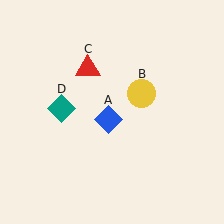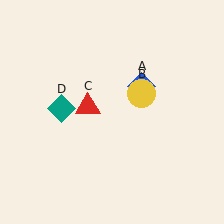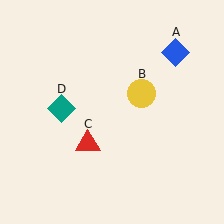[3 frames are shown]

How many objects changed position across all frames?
2 objects changed position: blue diamond (object A), red triangle (object C).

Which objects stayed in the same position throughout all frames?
Yellow circle (object B) and teal diamond (object D) remained stationary.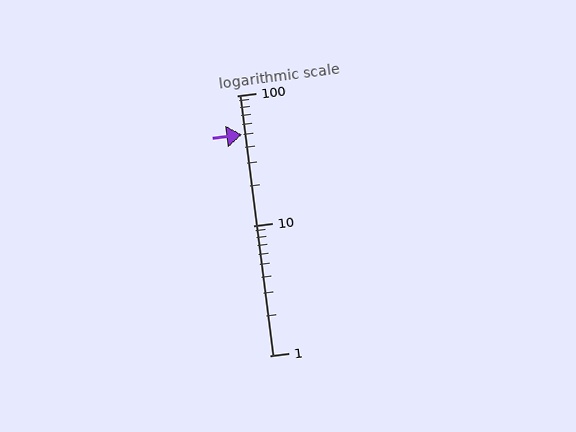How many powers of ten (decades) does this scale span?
The scale spans 2 decades, from 1 to 100.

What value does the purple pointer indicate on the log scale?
The pointer indicates approximately 50.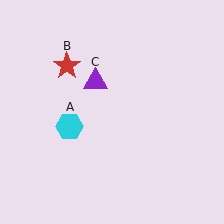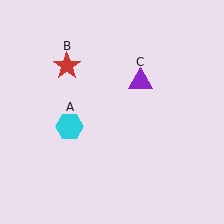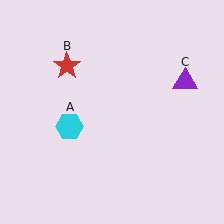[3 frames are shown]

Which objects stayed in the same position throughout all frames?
Cyan hexagon (object A) and red star (object B) remained stationary.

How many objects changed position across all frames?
1 object changed position: purple triangle (object C).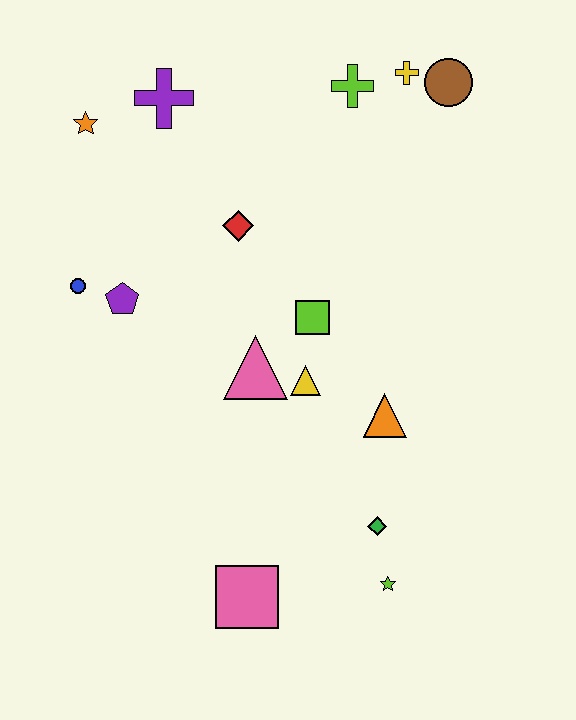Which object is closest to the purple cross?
The orange star is closest to the purple cross.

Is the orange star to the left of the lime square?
Yes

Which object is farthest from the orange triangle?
The orange star is farthest from the orange triangle.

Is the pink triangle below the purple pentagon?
Yes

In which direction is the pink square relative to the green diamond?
The pink square is to the left of the green diamond.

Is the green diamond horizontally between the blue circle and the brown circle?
Yes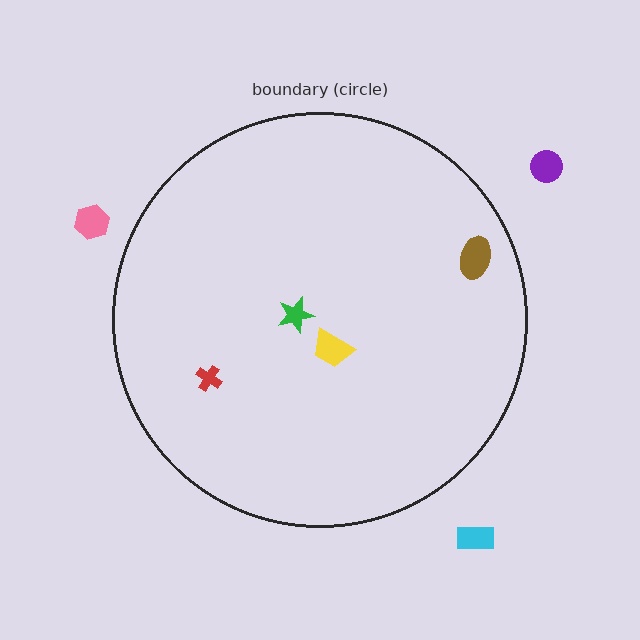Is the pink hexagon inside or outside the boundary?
Outside.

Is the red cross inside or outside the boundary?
Inside.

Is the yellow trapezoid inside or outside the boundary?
Inside.